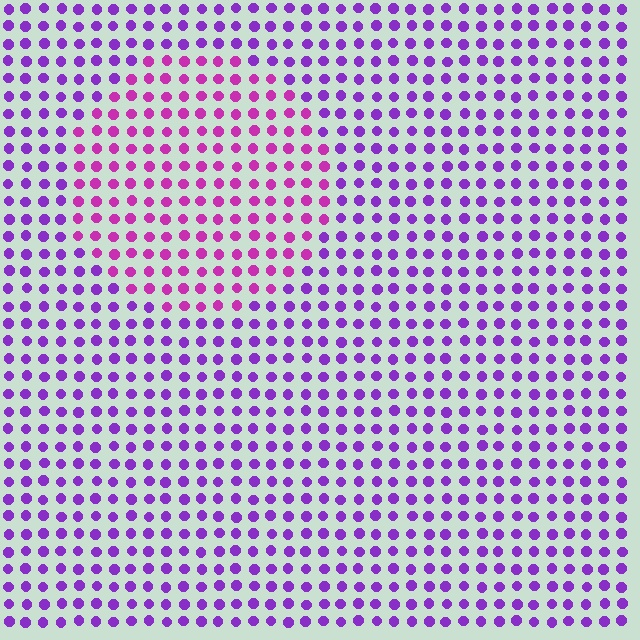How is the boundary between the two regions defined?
The boundary is defined purely by a slight shift in hue (about 34 degrees). Spacing, size, and orientation are identical on both sides.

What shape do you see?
I see a circle.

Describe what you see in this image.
The image is filled with small purple elements in a uniform arrangement. A circle-shaped region is visible where the elements are tinted to a slightly different hue, forming a subtle color boundary.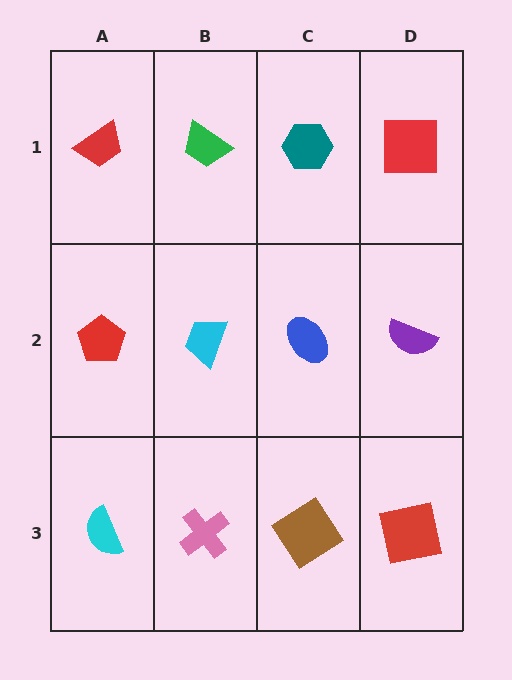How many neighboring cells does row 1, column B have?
3.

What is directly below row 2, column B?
A pink cross.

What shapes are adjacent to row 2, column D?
A red square (row 1, column D), a red square (row 3, column D), a blue ellipse (row 2, column C).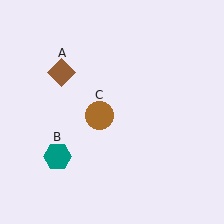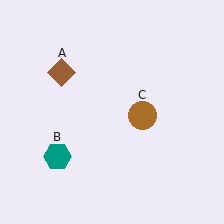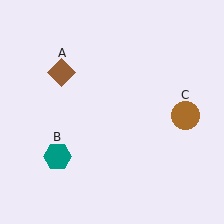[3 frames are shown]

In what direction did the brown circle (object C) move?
The brown circle (object C) moved right.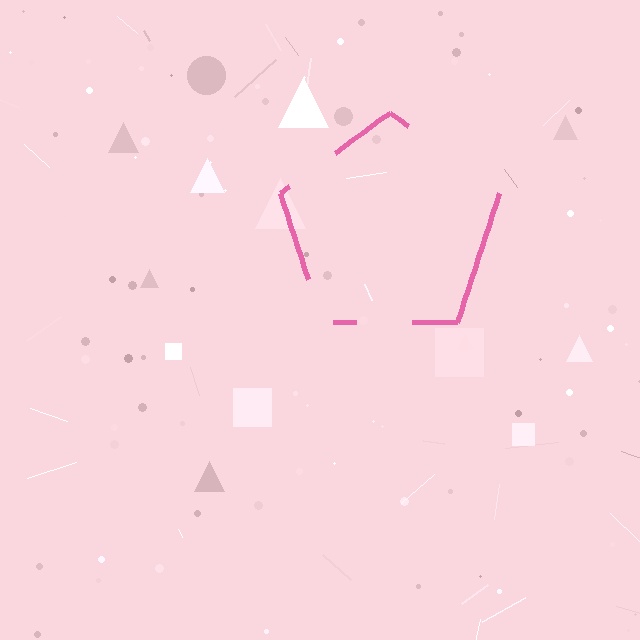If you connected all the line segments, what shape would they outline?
They would outline a pentagon.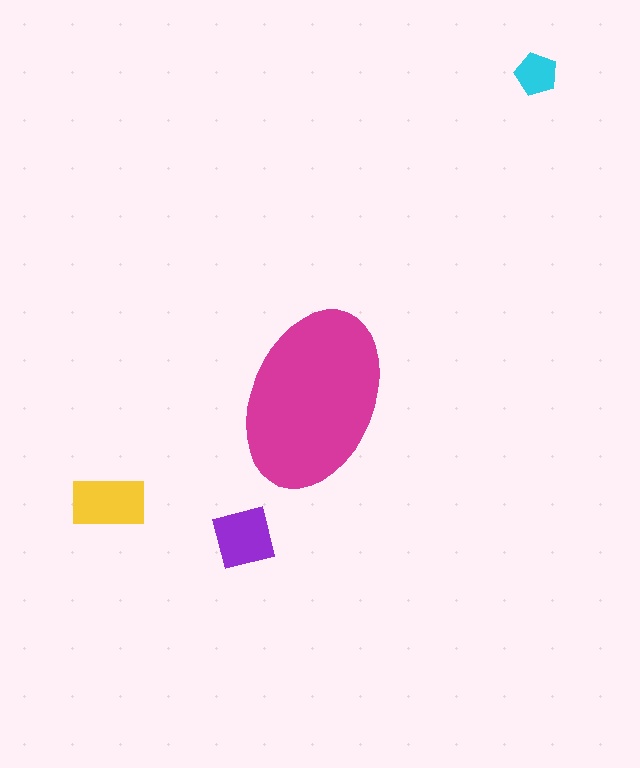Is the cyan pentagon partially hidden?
No, the cyan pentagon is fully visible.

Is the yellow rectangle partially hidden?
No, the yellow rectangle is fully visible.